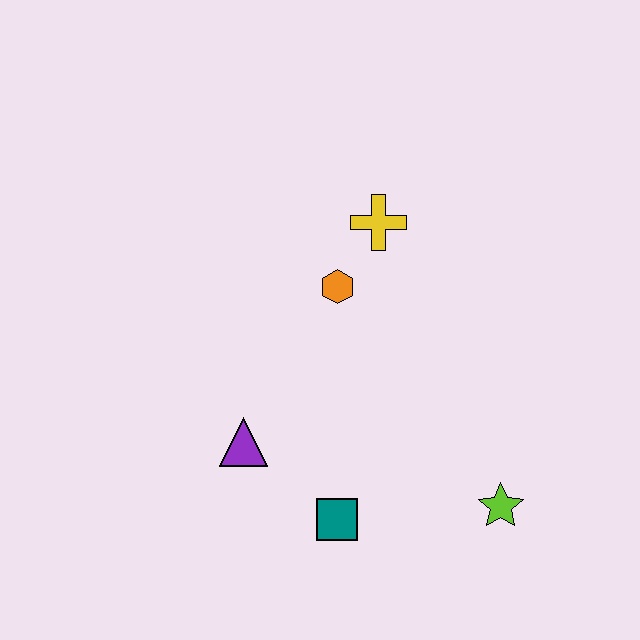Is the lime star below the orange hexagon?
Yes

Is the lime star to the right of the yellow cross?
Yes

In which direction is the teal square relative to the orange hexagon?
The teal square is below the orange hexagon.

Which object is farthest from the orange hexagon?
The lime star is farthest from the orange hexagon.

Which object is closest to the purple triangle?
The teal square is closest to the purple triangle.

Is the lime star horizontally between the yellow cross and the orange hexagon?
No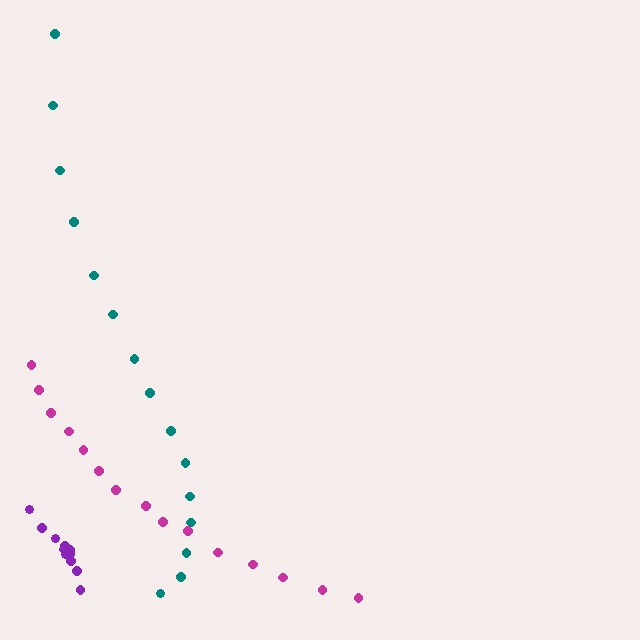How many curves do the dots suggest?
There are 3 distinct paths.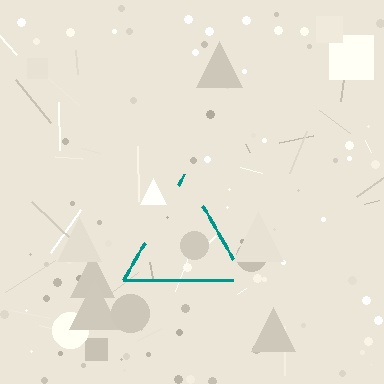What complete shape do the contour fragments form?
The contour fragments form a triangle.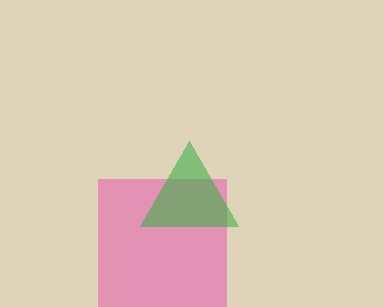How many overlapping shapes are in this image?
There are 2 overlapping shapes in the image.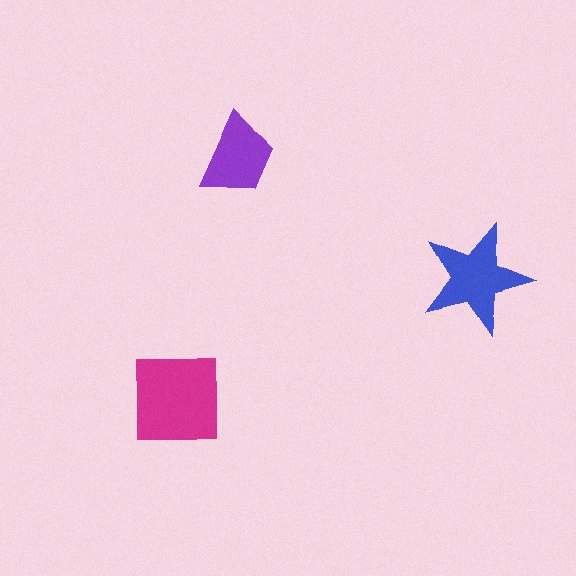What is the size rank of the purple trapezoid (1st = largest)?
3rd.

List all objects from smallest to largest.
The purple trapezoid, the blue star, the magenta square.